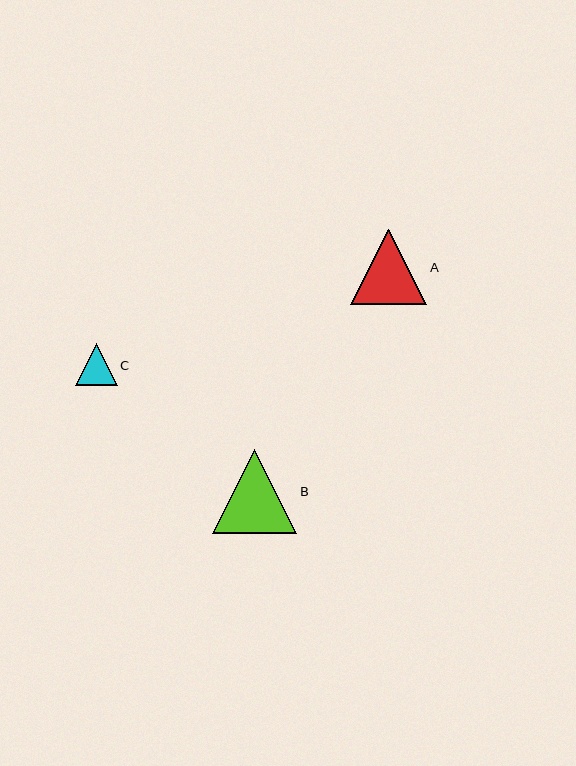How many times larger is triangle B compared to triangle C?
Triangle B is approximately 2.0 times the size of triangle C.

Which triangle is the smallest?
Triangle C is the smallest with a size of approximately 42 pixels.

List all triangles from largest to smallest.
From largest to smallest: B, A, C.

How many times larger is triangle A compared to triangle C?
Triangle A is approximately 1.8 times the size of triangle C.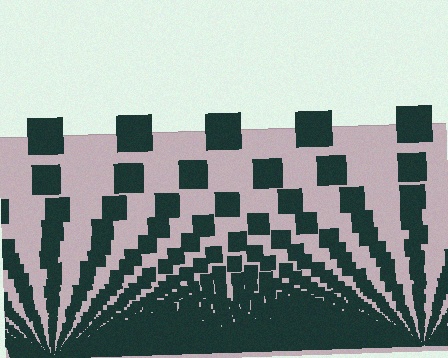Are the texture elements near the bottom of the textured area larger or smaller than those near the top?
Smaller. The gradient is inverted — elements near the bottom are smaller and denser.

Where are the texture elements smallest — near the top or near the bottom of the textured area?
Near the bottom.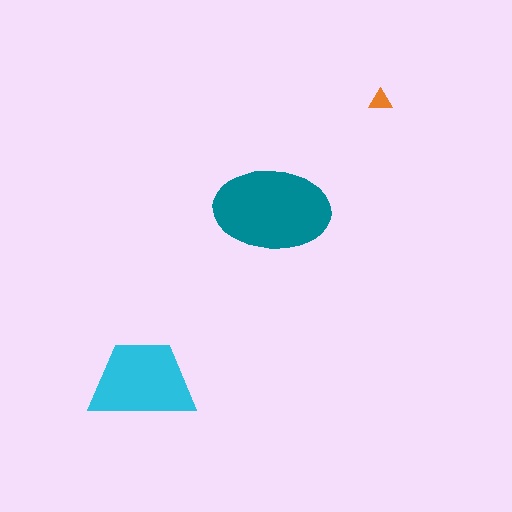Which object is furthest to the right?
The orange triangle is rightmost.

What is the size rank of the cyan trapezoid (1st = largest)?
2nd.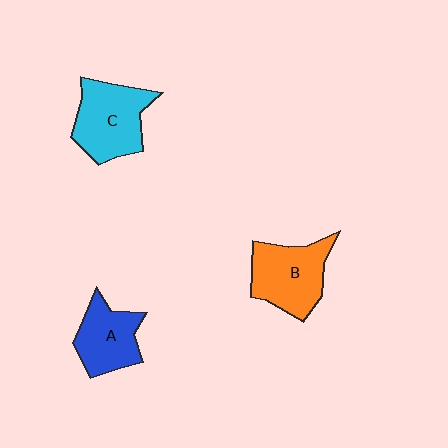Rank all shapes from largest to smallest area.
From largest to smallest: C (cyan), B (orange), A (blue).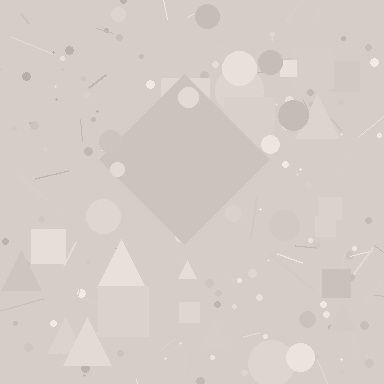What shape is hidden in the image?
A diamond is hidden in the image.